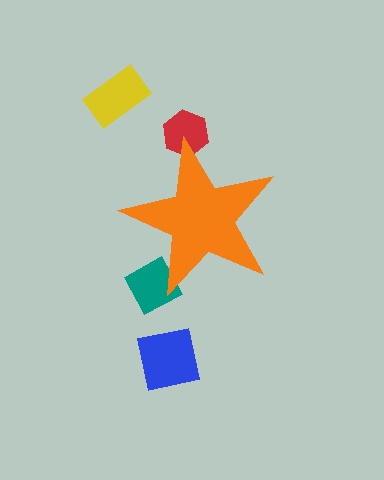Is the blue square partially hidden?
No, the blue square is fully visible.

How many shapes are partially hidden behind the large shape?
2 shapes are partially hidden.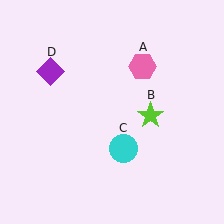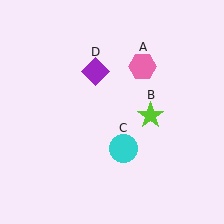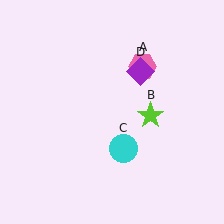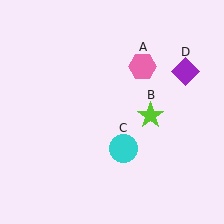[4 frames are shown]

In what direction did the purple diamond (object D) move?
The purple diamond (object D) moved right.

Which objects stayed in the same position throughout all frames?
Pink hexagon (object A) and lime star (object B) and cyan circle (object C) remained stationary.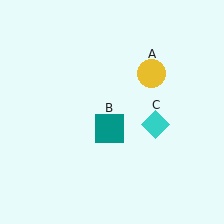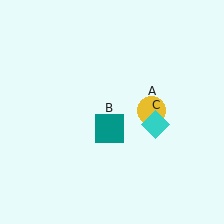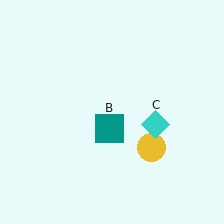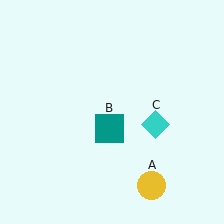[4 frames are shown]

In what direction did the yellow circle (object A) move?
The yellow circle (object A) moved down.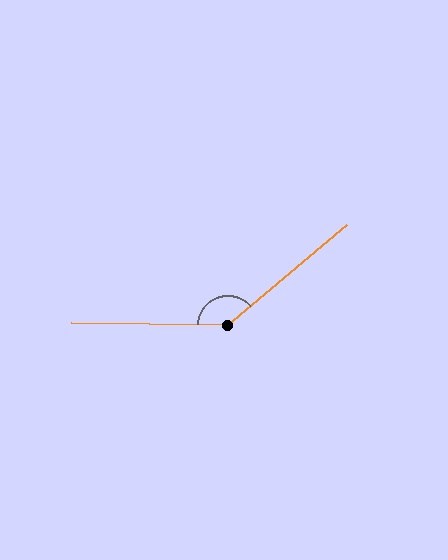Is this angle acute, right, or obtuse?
It is obtuse.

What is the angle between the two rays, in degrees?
Approximately 139 degrees.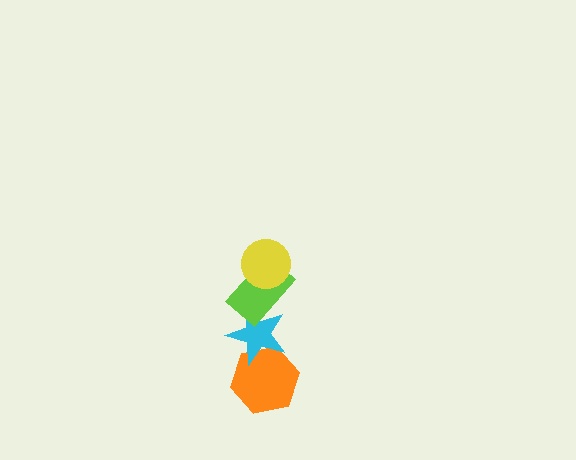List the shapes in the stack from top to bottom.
From top to bottom: the yellow circle, the lime rectangle, the cyan star, the orange hexagon.